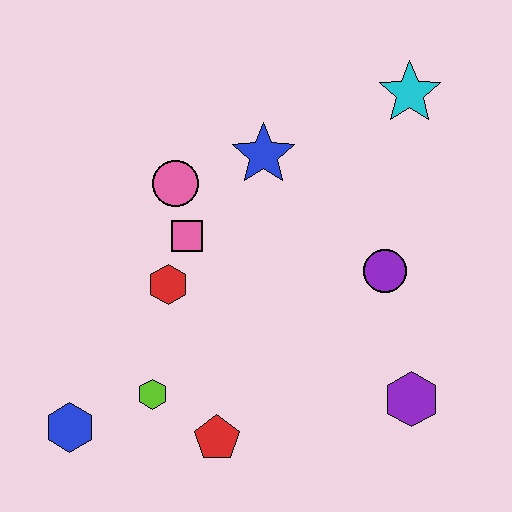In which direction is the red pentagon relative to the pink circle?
The red pentagon is below the pink circle.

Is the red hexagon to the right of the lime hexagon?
Yes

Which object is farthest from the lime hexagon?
The cyan star is farthest from the lime hexagon.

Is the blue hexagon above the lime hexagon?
No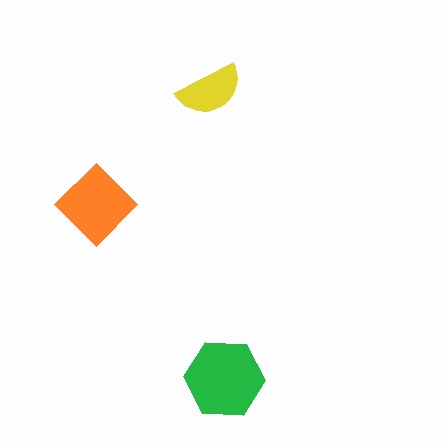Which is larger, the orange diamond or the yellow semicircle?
The orange diamond.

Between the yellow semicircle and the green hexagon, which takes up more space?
The green hexagon.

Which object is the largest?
The green hexagon.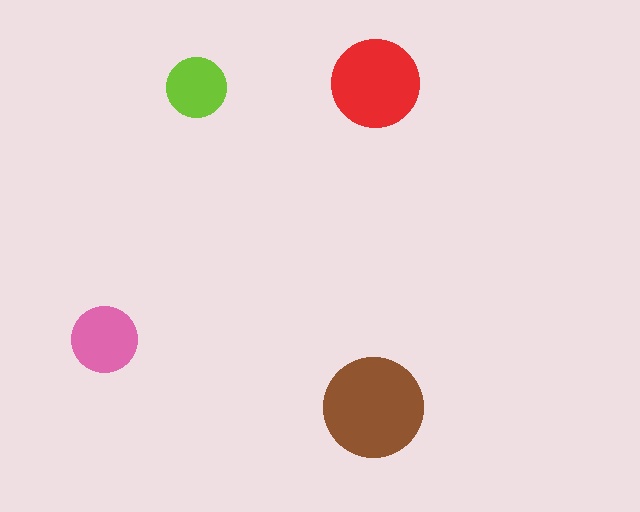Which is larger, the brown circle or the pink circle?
The brown one.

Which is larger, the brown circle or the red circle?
The brown one.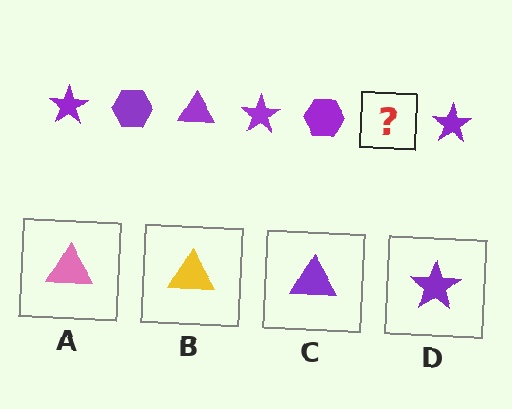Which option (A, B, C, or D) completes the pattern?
C.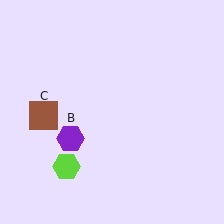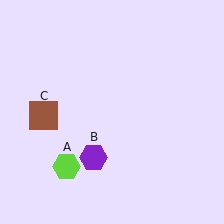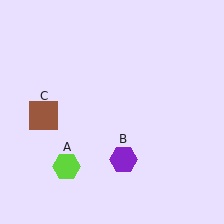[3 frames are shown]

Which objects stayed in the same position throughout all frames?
Lime hexagon (object A) and brown square (object C) remained stationary.